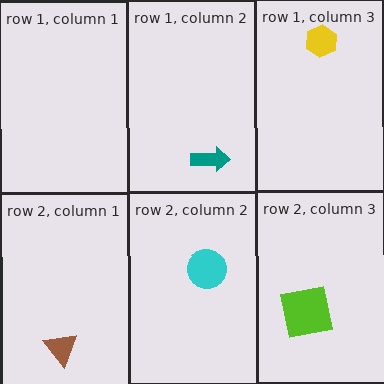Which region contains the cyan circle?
The row 2, column 2 region.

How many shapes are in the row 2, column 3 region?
1.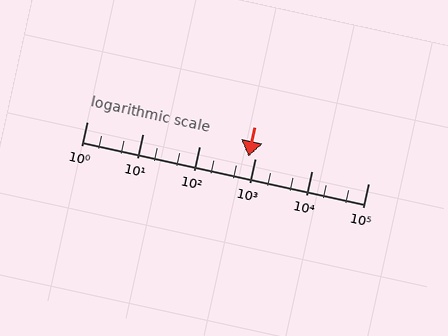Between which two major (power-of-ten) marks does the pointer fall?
The pointer is between 100 and 1000.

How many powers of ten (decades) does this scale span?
The scale spans 5 decades, from 1 to 100000.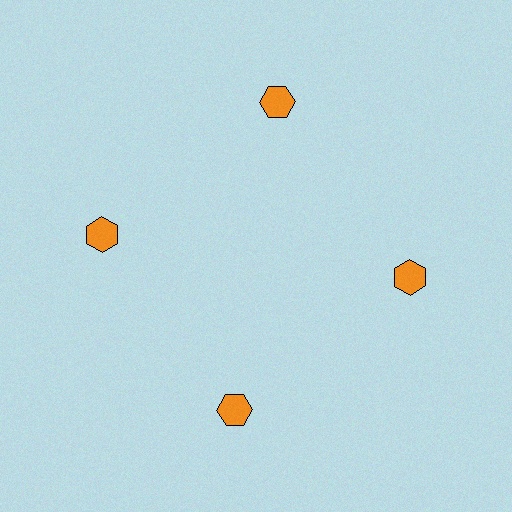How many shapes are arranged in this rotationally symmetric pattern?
There are 4 shapes, arranged in 4 groups of 1.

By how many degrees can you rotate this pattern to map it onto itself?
The pattern maps onto itself every 90 degrees of rotation.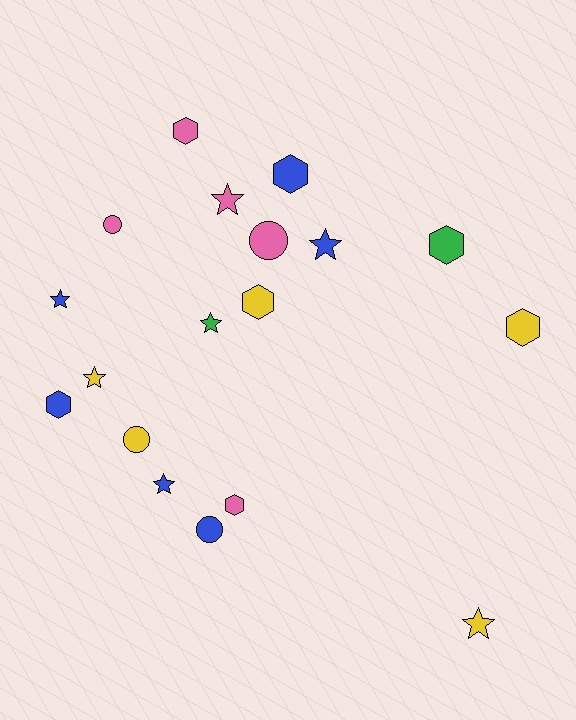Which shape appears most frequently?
Hexagon, with 7 objects.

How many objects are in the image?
There are 18 objects.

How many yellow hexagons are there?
There are 2 yellow hexagons.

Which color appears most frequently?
Blue, with 6 objects.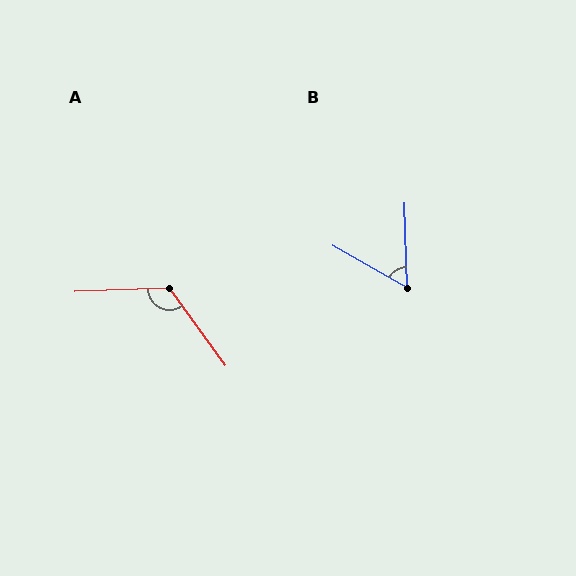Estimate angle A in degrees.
Approximately 124 degrees.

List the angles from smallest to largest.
B (59°), A (124°).